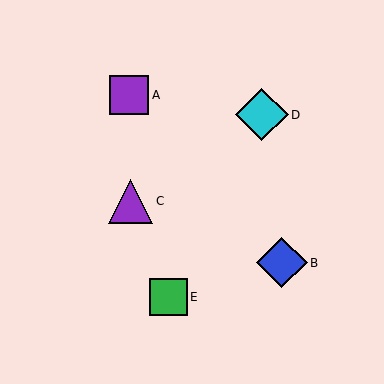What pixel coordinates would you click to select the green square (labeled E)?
Click at (168, 297) to select the green square E.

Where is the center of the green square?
The center of the green square is at (168, 297).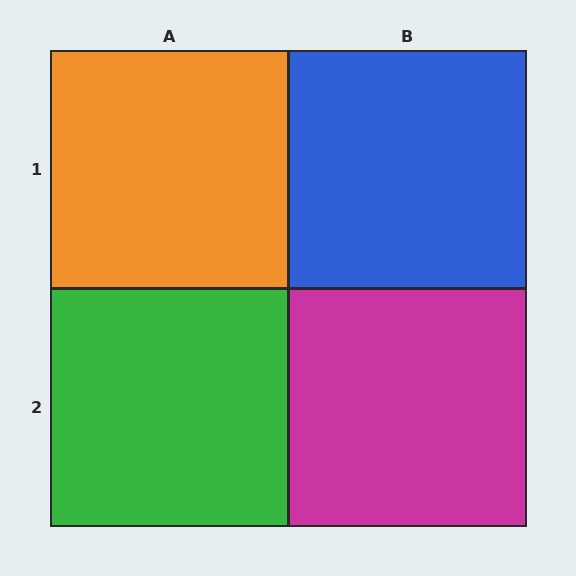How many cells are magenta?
1 cell is magenta.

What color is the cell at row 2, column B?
Magenta.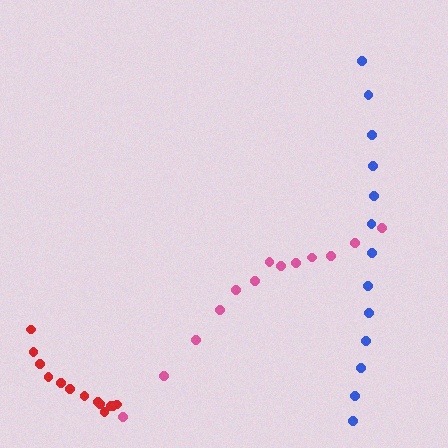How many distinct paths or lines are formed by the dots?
There are 3 distinct paths.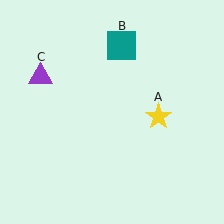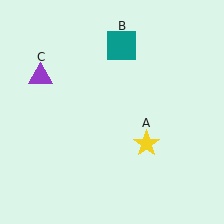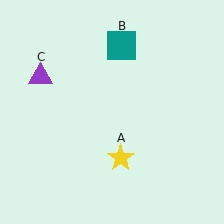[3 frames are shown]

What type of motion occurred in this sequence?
The yellow star (object A) rotated clockwise around the center of the scene.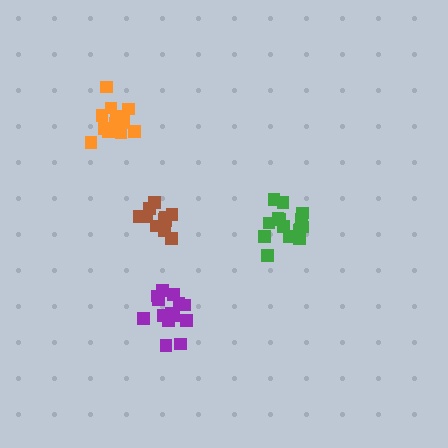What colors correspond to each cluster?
The clusters are colored: orange, brown, purple, green.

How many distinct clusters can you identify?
There are 4 distinct clusters.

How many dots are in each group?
Group 1: 12 dots, Group 2: 11 dots, Group 3: 14 dots, Group 4: 16 dots (53 total).